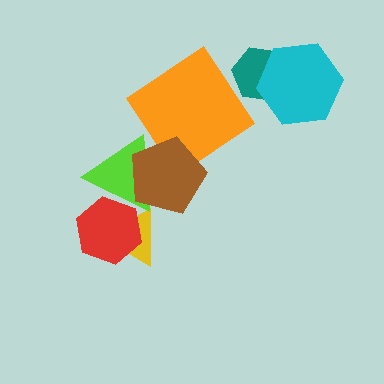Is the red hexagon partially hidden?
No, no other shape covers it.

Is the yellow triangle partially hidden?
Yes, it is partially covered by another shape.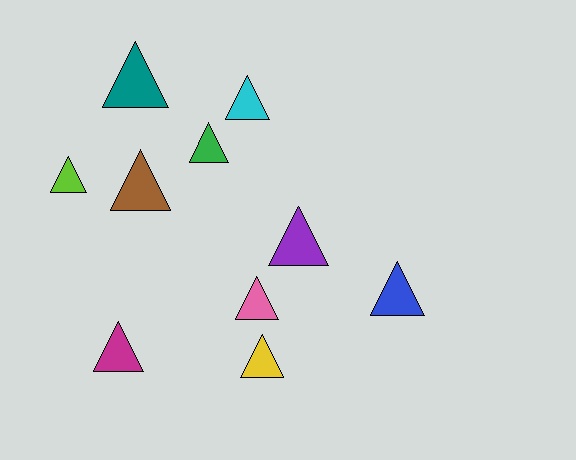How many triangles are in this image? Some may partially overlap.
There are 10 triangles.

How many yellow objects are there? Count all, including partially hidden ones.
There is 1 yellow object.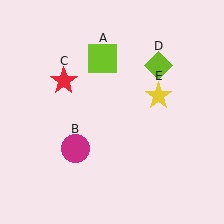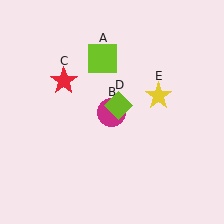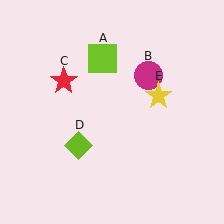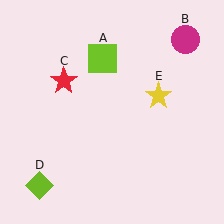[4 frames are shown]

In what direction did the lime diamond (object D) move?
The lime diamond (object D) moved down and to the left.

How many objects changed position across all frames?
2 objects changed position: magenta circle (object B), lime diamond (object D).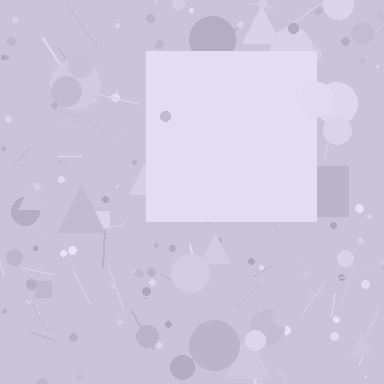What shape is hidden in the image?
A square is hidden in the image.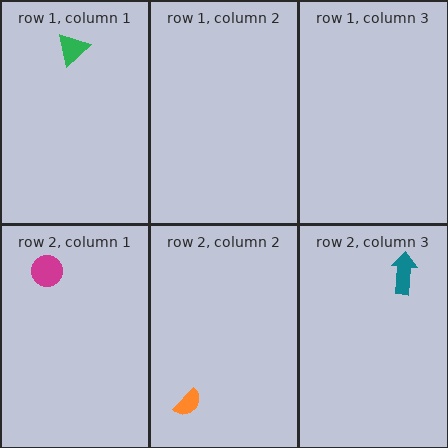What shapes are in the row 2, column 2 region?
The orange semicircle.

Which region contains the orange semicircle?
The row 2, column 2 region.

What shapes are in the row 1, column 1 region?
The green triangle.